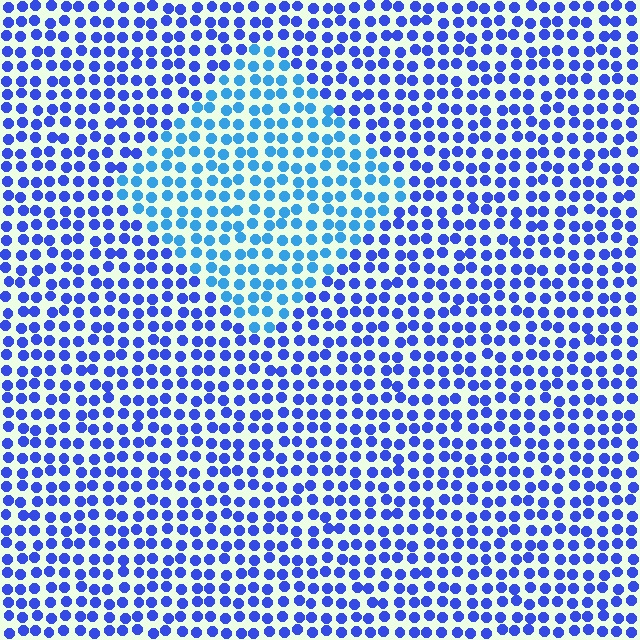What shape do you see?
I see a diamond.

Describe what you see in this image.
The image is filled with small blue elements in a uniform arrangement. A diamond-shaped region is visible where the elements are tinted to a slightly different hue, forming a subtle color boundary.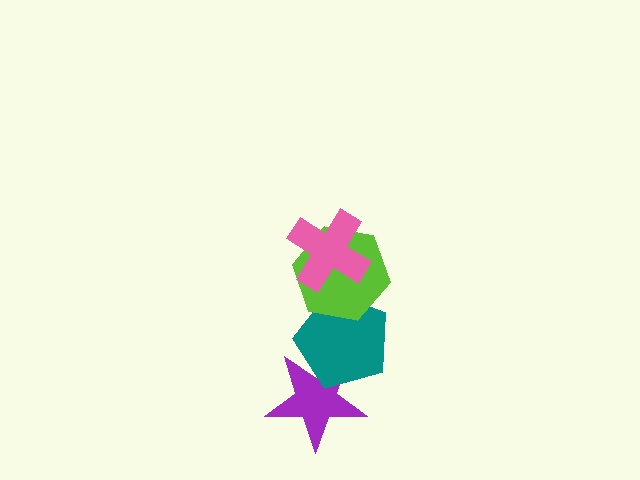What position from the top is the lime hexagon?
The lime hexagon is 2nd from the top.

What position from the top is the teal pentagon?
The teal pentagon is 3rd from the top.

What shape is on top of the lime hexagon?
The pink cross is on top of the lime hexagon.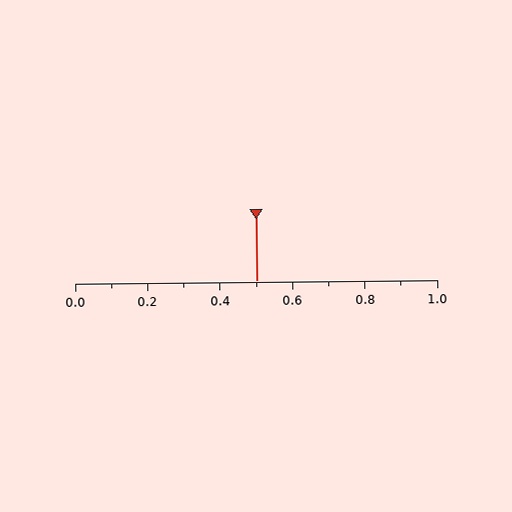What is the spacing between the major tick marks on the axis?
The major ticks are spaced 0.2 apart.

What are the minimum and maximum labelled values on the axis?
The axis runs from 0.0 to 1.0.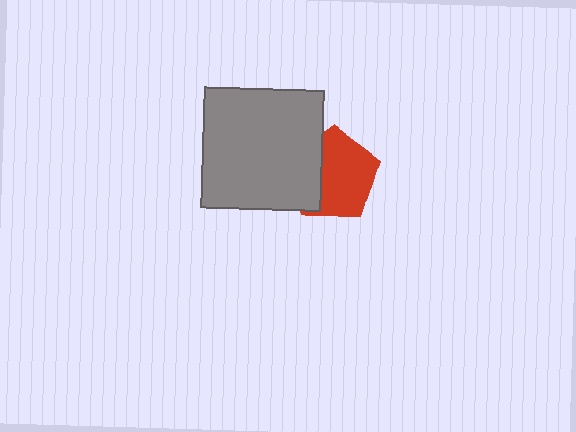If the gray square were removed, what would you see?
You would see the complete red pentagon.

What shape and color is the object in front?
The object in front is a gray square.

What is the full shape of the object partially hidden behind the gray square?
The partially hidden object is a red pentagon.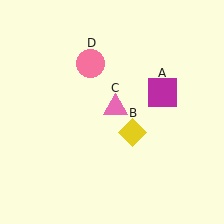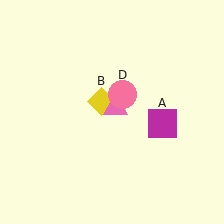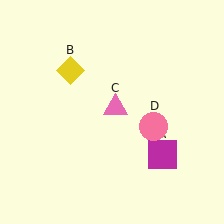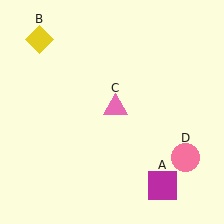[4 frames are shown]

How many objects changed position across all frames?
3 objects changed position: magenta square (object A), yellow diamond (object B), pink circle (object D).